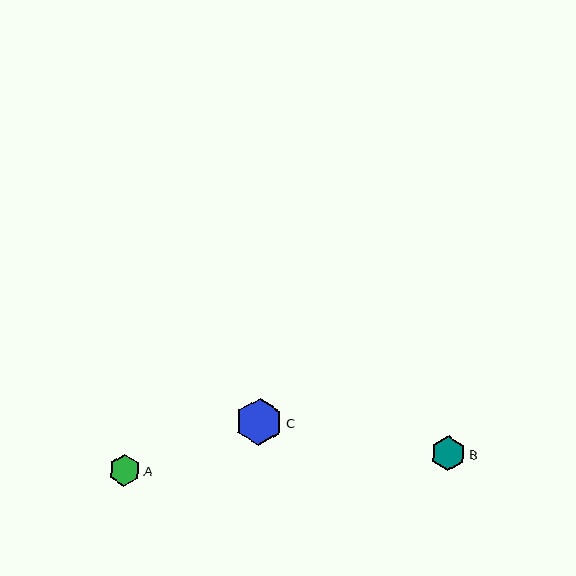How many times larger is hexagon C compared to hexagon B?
Hexagon C is approximately 1.3 times the size of hexagon B.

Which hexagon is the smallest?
Hexagon A is the smallest with a size of approximately 31 pixels.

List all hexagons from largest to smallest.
From largest to smallest: C, B, A.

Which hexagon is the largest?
Hexagon C is the largest with a size of approximately 47 pixels.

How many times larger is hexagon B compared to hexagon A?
Hexagon B is approximately 1.1 times the size of hexagon A.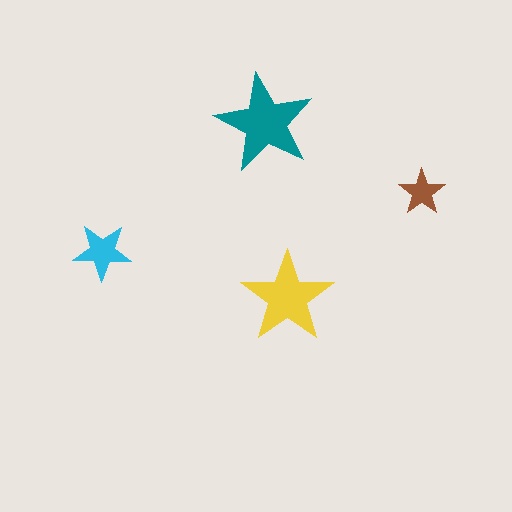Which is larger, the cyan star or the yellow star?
The yellow one.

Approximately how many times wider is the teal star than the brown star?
About 2 times wider.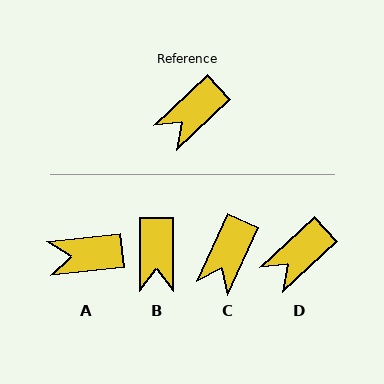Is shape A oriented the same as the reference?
No, it is off by about 37 degrees.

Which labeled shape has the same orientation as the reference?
D.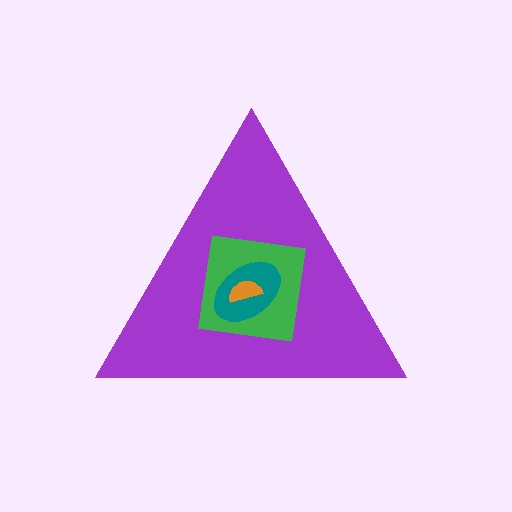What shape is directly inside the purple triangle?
The green square.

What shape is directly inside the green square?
The teal ellipse.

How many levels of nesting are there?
4.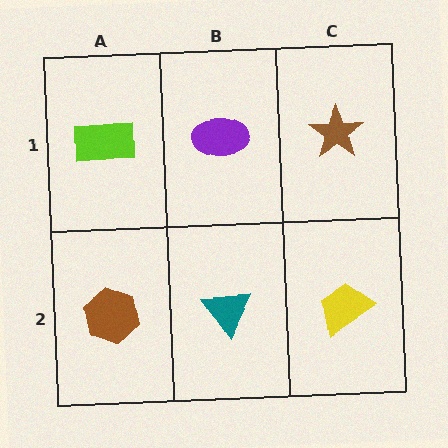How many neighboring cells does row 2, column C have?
2.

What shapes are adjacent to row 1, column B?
A teal triangle (row 2, column B), a lime rectangle (row 1, column A), a brown star (row 1, column C).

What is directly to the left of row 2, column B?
A brown hexagon.